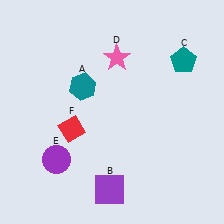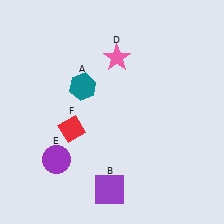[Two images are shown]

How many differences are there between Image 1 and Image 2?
There is 1 difference between the two images.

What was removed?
The teal pentagon (C) was removed in Image 2.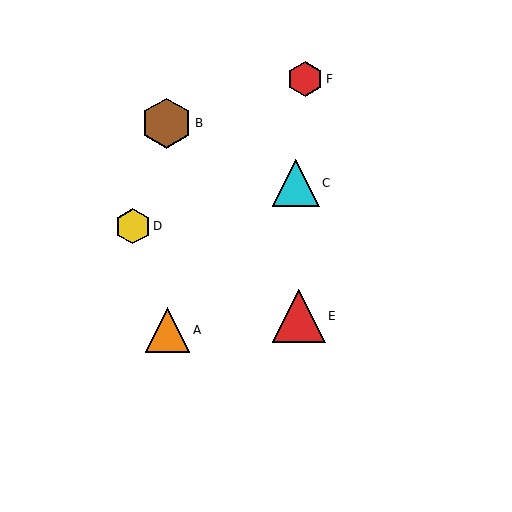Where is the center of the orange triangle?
The center of the orange triangle is at (168, 330).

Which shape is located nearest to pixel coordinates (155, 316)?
The orange triangle (labeled A) at (168, 330) is nearest to that location.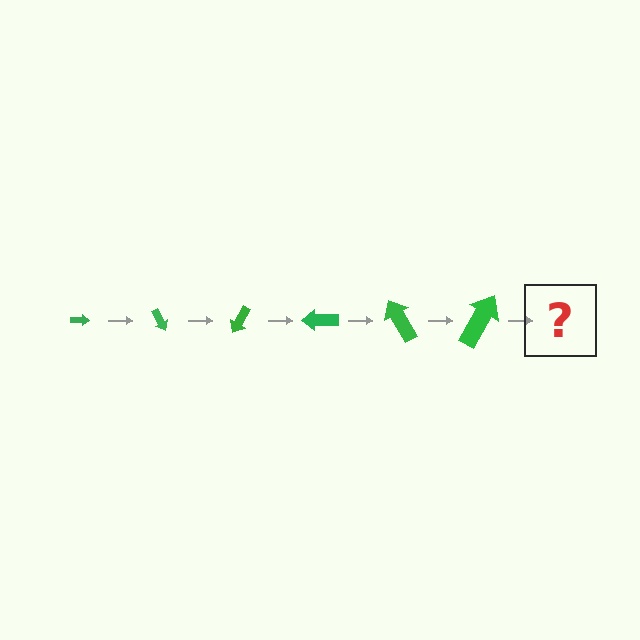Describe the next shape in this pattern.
It should be an arrow, larger than the previous one and rotated 360 degrees from the start.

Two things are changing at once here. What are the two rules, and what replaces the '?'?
The two rules are that the arrow grows larger each step and it rotates 60 degrees each step. The '?' should be an arrow, larger than the previous one and rotated 360 degrees from the start.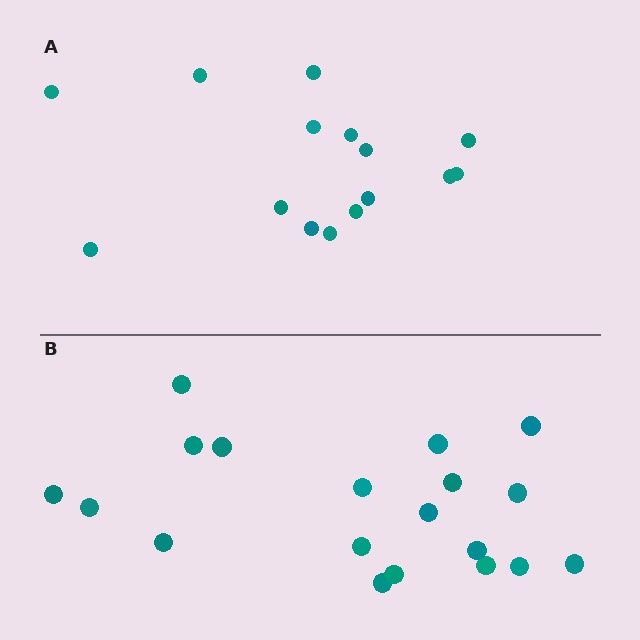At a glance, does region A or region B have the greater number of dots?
Region B (the bottom region) has more dots.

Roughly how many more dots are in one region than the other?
Region B has about 4 more dots than region A.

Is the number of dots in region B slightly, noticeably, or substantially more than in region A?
Region B has noticeably more, but not dramatically so. The ratio is roughly 1.3 to 1.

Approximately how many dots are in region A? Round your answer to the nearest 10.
About 20 dots. (The exact count is 15, which rounds to 20.)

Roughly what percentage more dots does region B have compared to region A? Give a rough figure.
About 25% more.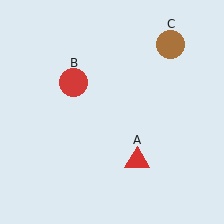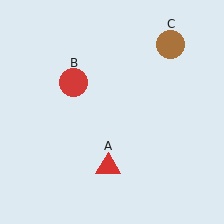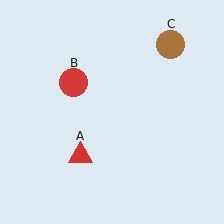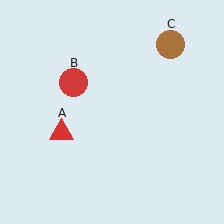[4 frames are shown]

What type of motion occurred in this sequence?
The red triangle (object A) rotated clockwise around the center of the scene.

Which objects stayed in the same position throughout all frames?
Red circle (object B) and brown circle (object C) remained stationary.